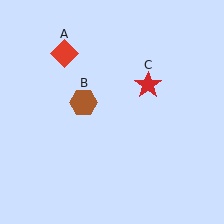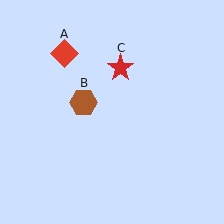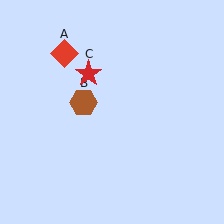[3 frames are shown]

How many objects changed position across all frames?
1 object changed position: red star (object C).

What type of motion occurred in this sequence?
The red star (object C) rotated counterclockwise around the center of the scene.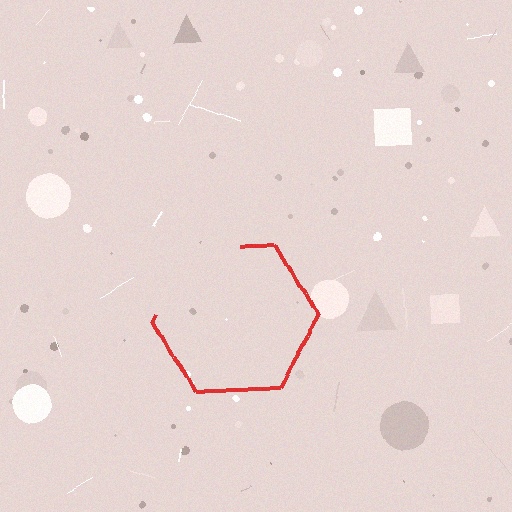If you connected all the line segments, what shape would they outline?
They would outline a hexagon.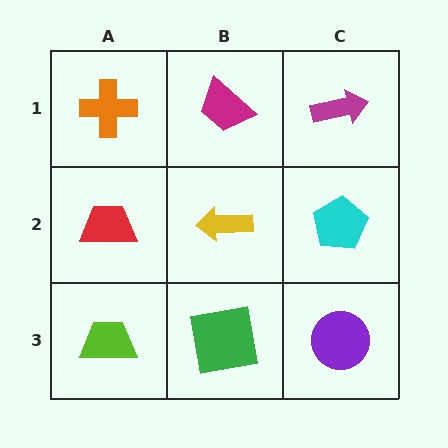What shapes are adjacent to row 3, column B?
A yellow arrow (row 2, column B), a lime trapezoid (row 3, column A), a purple circle (row 3, column C).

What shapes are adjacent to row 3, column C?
A cyan pentagon (row 2, column C), a green square (row 3, column B).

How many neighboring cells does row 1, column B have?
3.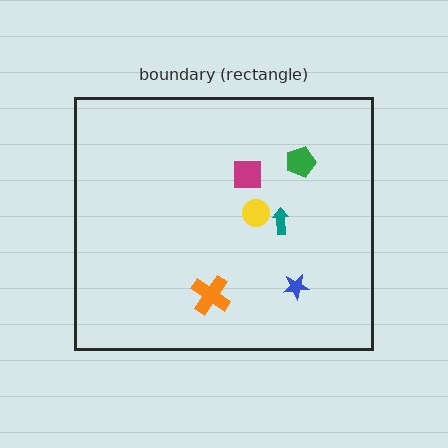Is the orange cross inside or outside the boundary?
Inside.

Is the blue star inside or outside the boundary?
Inside.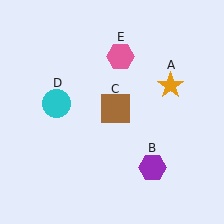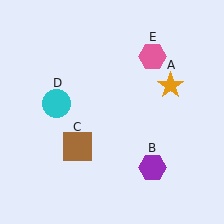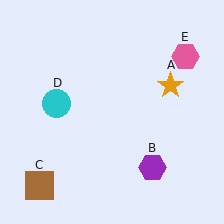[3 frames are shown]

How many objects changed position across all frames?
2 objects changed position: brown square (object C), pink hexagon (object E).